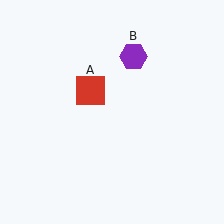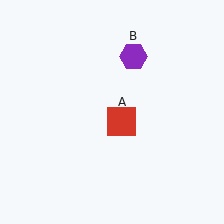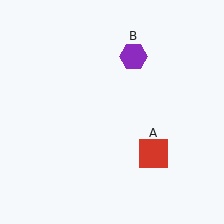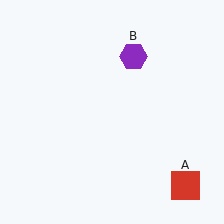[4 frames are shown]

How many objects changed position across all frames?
1 object changed position: red square (object A).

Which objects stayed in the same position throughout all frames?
Purple hexagon (object B) remained stationary.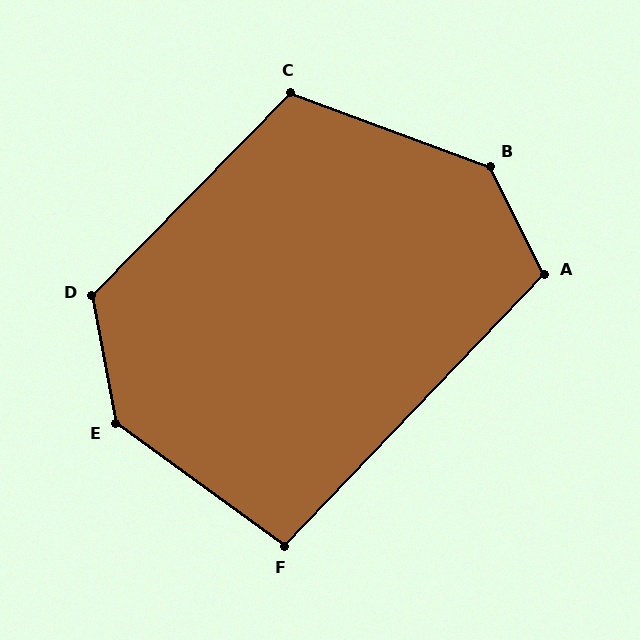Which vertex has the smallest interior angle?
F, at approximately 98 degrees.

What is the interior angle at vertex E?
Approximately 136 degrees (obtuse).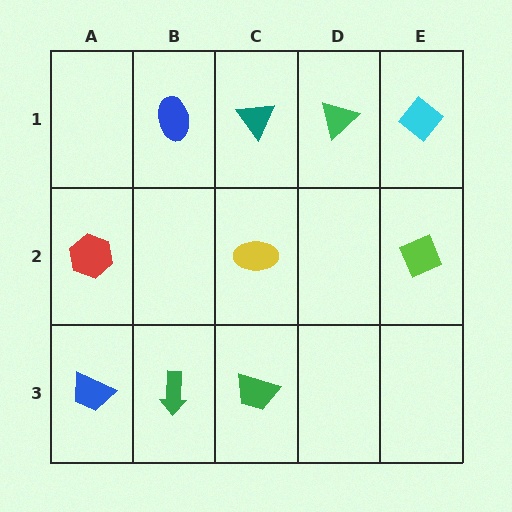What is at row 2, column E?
A lime diamond.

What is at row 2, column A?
A red hexagon.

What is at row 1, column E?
A cyan diamond.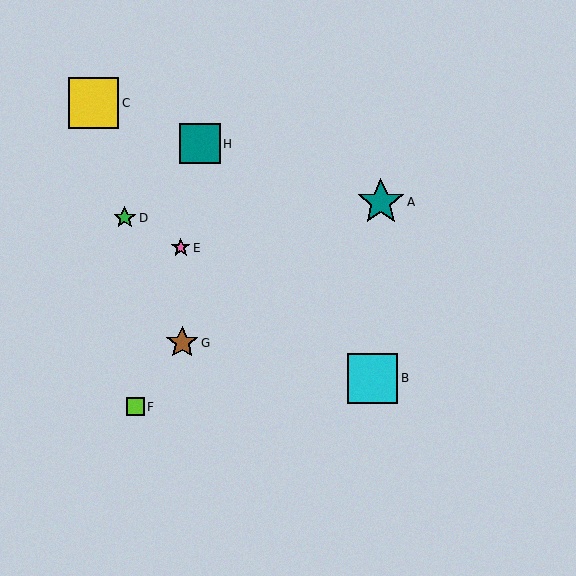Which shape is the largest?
The cyan square (labeled B) is the largest.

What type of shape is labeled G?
Shape G is a brown star.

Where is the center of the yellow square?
The center of the yellow square is at (94, 103).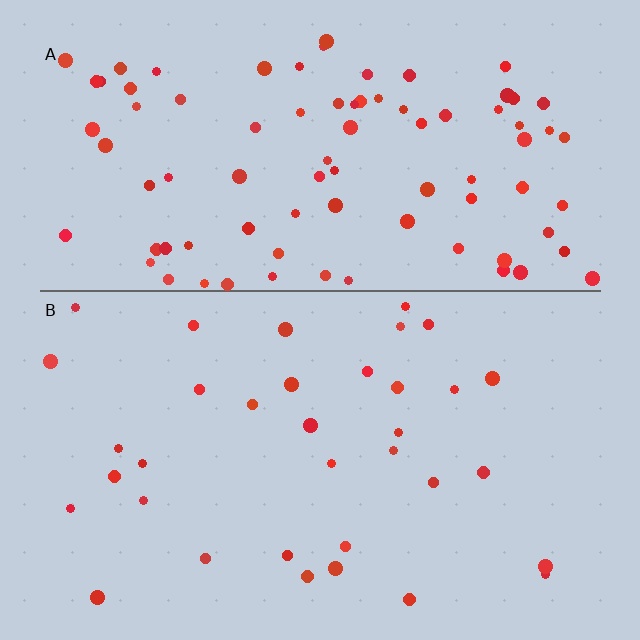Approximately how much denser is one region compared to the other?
Approximately 2.5× — region A over region B.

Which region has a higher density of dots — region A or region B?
A (the top).